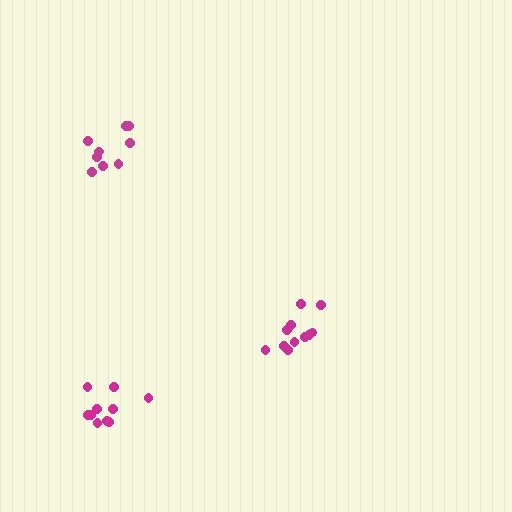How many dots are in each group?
Group 1: 11 dots, Group 2: 9 dots, Group 3: 10 dots (30 total).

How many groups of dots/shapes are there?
There are 3 groups.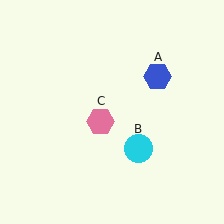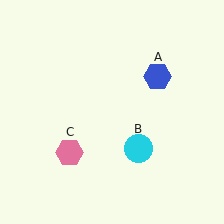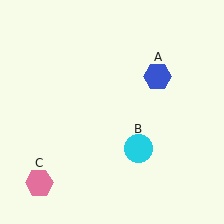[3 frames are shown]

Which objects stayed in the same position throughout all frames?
Blue hexagon (object A) and cyan circle (object B) remained stationary.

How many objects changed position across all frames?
1 object changed position: pink hexagon (object C).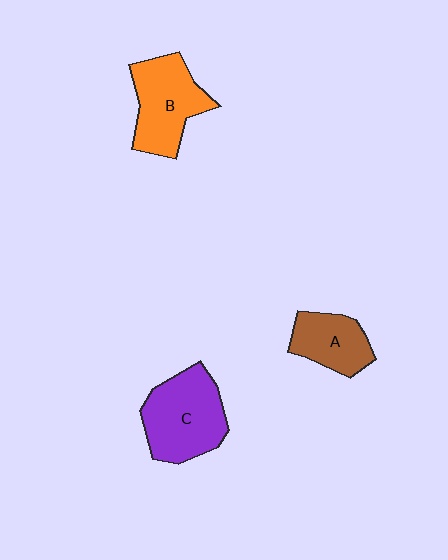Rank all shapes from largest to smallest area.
From largest to smallest: C (purple), B (orange), A (brown).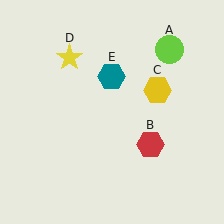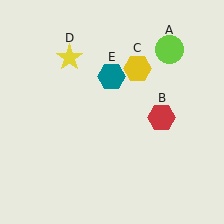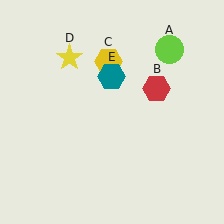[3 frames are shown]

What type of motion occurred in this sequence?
The red hexagon (object B), yellow hexagon (object C) rotated counterclockwise around the center of the scene.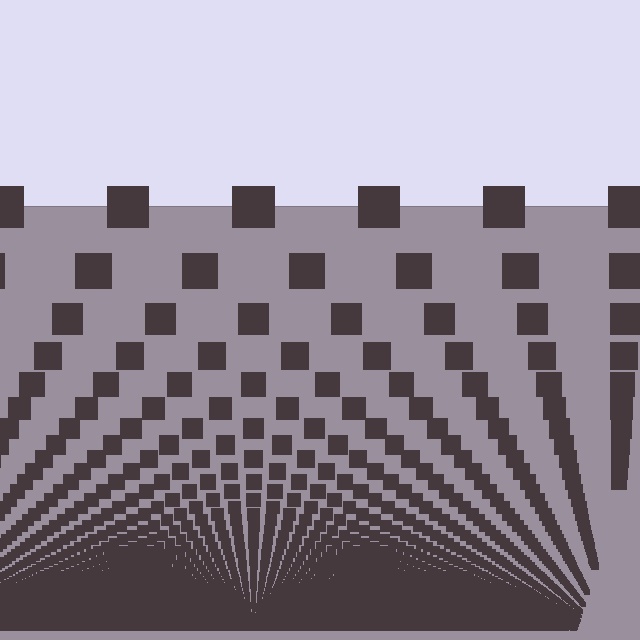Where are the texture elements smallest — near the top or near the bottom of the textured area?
Near the bottom.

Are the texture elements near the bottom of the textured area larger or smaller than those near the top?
Smaller. The gradient is inverted — elements near the bottom are smaller and denser.